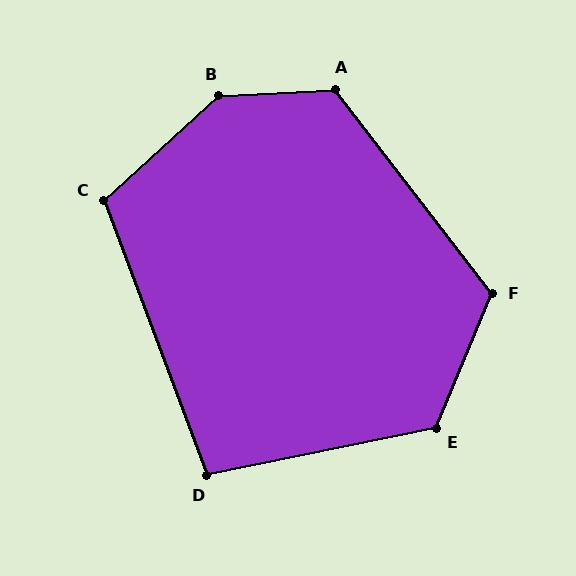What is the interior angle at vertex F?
Approximately 120 degrees (obtuse).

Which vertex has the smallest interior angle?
D, at approximately 99 degrees.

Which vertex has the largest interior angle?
B, at approximately 141 degrees.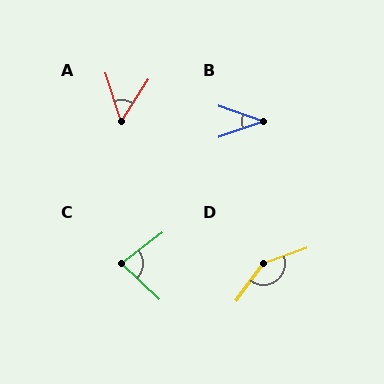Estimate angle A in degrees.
Approximately 51 degrees.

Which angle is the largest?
D, at approximately 146 degrees.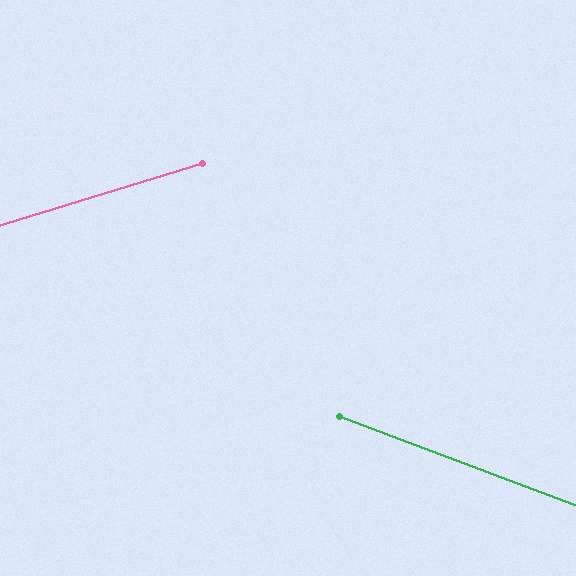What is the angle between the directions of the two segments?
Approximately 38 degrees.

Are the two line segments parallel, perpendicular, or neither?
Neither parallel nor perpendicular — they differ by about 38°.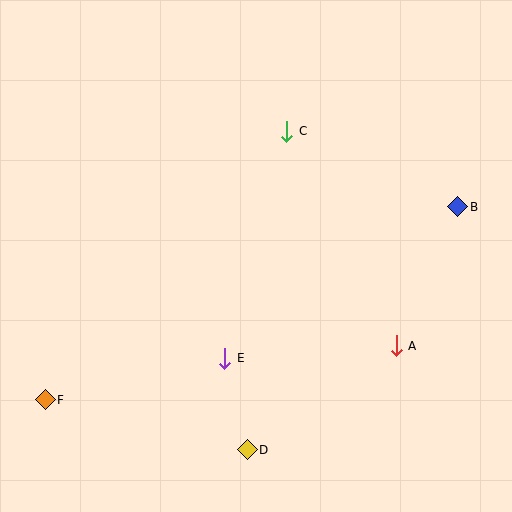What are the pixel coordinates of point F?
Point F is at (45, 400).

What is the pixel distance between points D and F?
The distance between D and F is 208 pixels.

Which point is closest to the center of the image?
Point E at (225, 358) is closest to the center.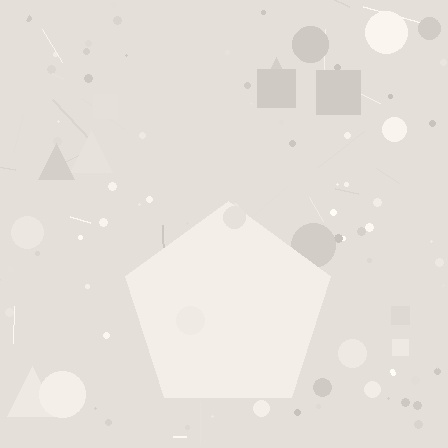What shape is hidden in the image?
A pentagon is hidden in the image.